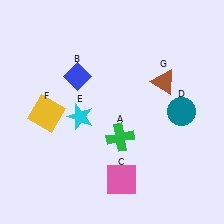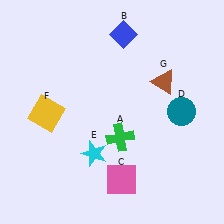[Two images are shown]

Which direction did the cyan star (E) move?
The cyan star (E) moved down.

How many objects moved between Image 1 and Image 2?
2 objects moved between the two images.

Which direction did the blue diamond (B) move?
The blue diamond (B) moved right.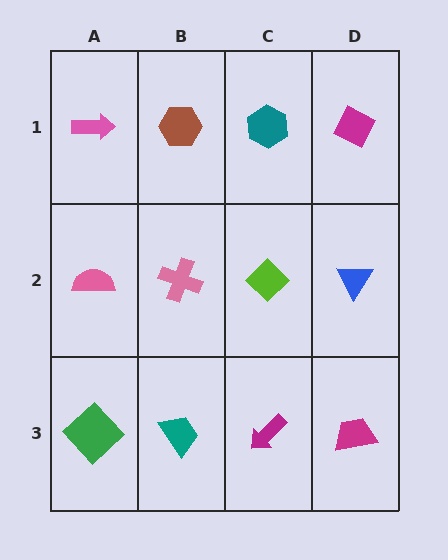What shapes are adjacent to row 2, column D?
A magenta diamond (row 1, column D), a magenta trapezoid (row 3, column D), a lime diamond (row 2, column C).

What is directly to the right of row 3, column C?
A magenta trapezoid.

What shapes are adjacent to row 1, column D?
A blue triangle (row 2, column D), a teal hexagon (row 1, column C).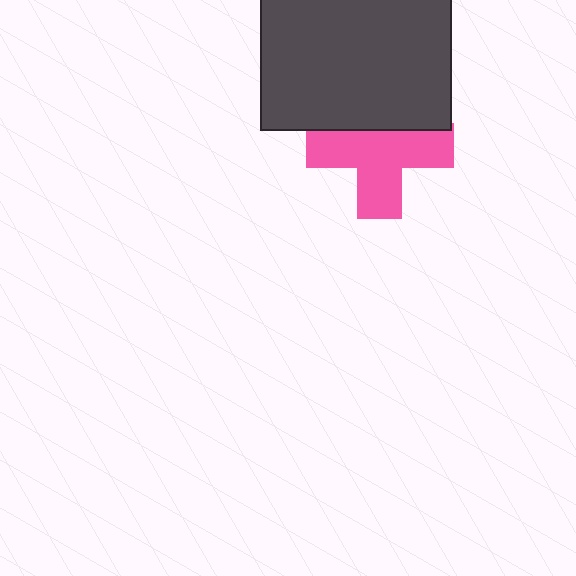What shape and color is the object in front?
The object in front is a dark gray square.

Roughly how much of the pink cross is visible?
Most of it is visible (roughly 69%).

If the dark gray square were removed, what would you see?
You would see the complete pink cross.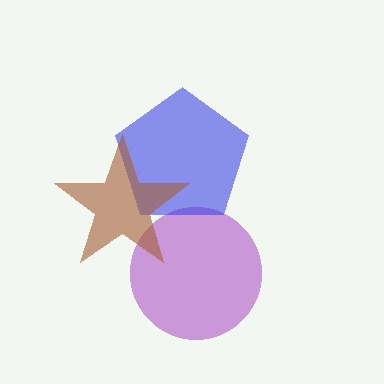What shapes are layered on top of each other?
The layered shapes are: a purple circle, a blue pentagon, a brown star.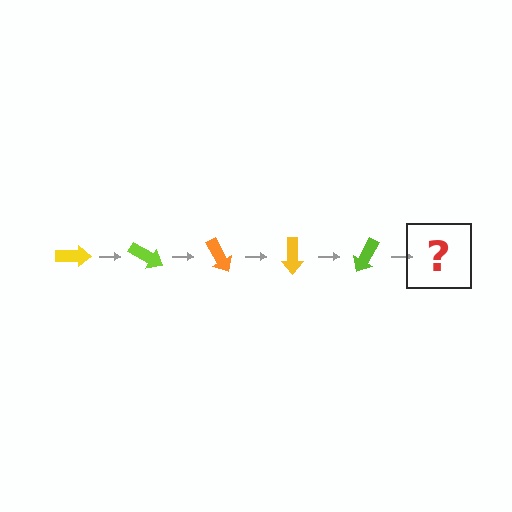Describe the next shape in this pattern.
It should be an orange arrow, rotated 150 degrees from the start.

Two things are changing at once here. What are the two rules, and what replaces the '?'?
The two rules are that it rotates 30 degrees each step and the color cycles through yellow, lime, and orange. The '?' should be an orange arrow, rotated 150 degrees from the start.